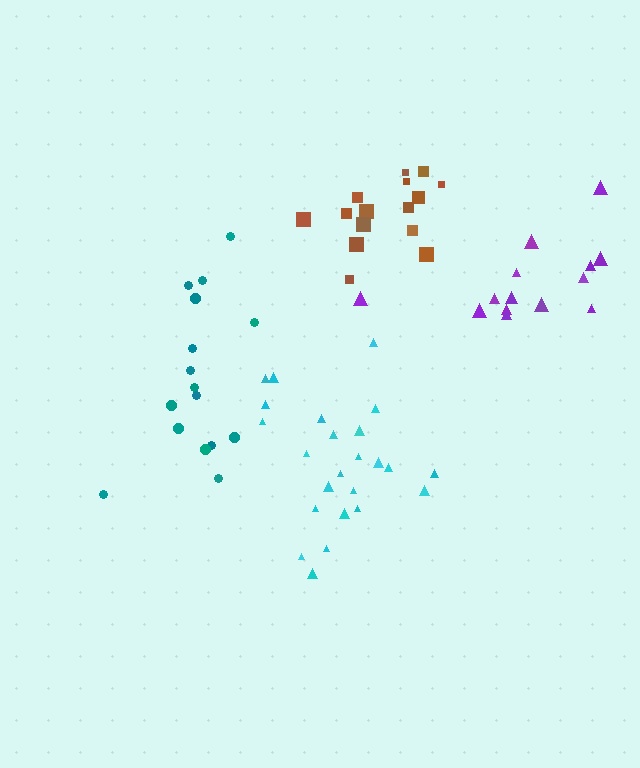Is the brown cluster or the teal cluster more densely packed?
Brown.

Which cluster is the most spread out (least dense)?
Purple.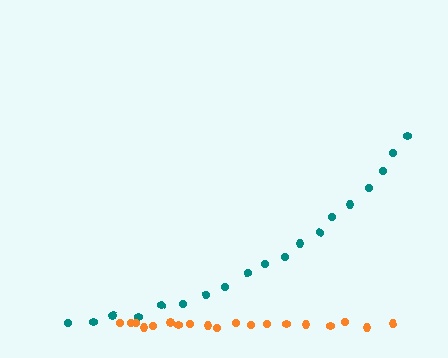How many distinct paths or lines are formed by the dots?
There are 2 distinct paths.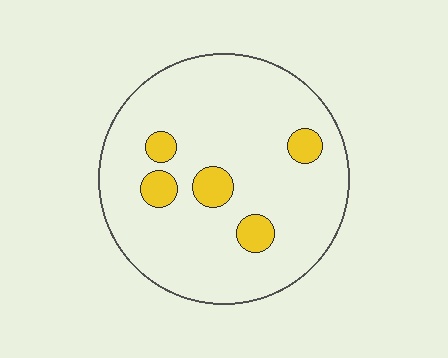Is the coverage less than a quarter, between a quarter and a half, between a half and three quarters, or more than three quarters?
Less than a quarter.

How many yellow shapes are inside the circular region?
5.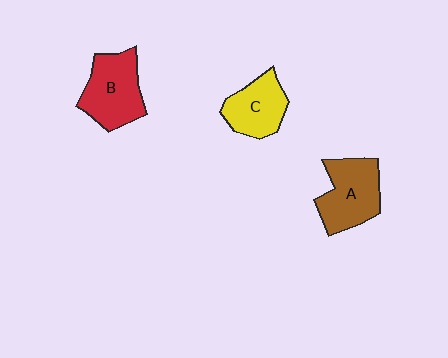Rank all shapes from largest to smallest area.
From largest to smallest: B (red), A (brown), C (yellow).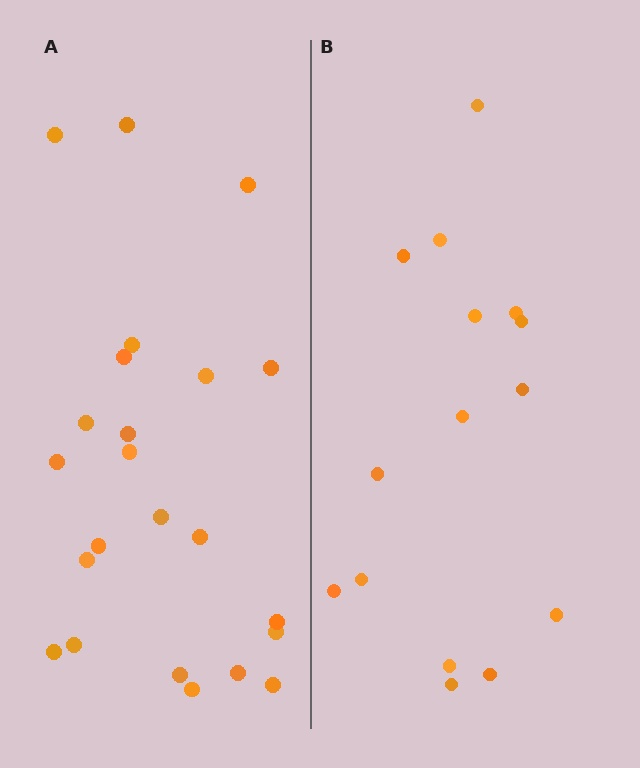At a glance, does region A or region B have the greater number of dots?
Region A (the left region) has more dots.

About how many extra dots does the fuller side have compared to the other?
Region A has roughly 8 or so more dots than region B.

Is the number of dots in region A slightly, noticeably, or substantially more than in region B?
Region A has substantially more. The ratio is roughly 1.5 to 1.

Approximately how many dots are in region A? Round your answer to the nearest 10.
About 20 dots. (The exact count is 23, which rounds to 20.)